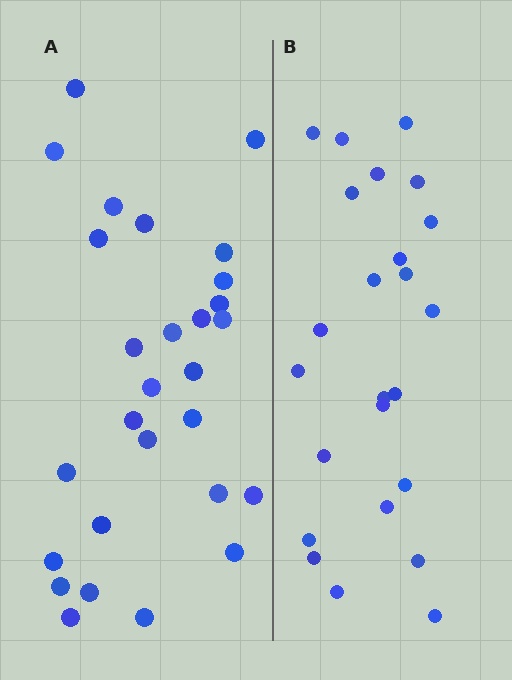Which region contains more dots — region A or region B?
Region A (the left region) has more dots.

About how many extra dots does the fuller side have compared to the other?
Region A has about 4 more dots than region B.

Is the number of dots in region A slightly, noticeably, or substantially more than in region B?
Region A has only slightly more — the two regions are fairly close. The ratio is roughly 1.2 to 1.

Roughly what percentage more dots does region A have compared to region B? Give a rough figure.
About 15% more.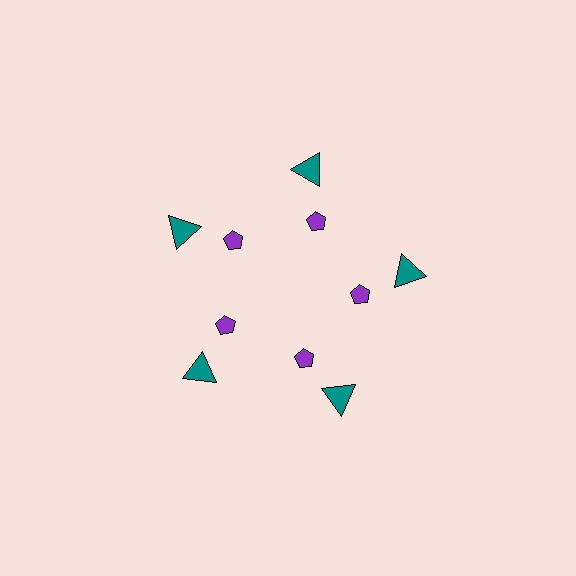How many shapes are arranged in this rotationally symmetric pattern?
There are 10 shapes, arranged in 5 groups of 2.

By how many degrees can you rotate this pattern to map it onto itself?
The pattern maps onto itself every 72 degrees of rotation.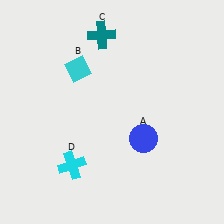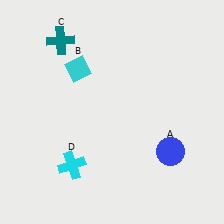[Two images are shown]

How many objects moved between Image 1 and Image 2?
2 objects moved between the two images.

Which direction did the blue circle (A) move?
The blue circle (A) moved right.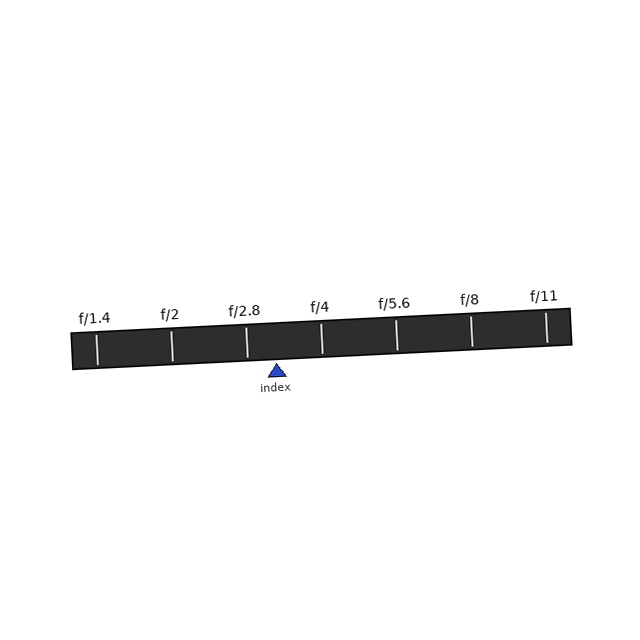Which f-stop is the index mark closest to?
The index mark is closest to f/2.8.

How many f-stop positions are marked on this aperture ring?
There are 7 f-stop positions marked.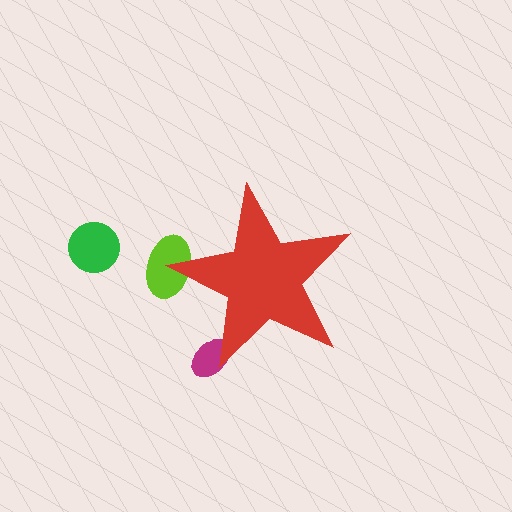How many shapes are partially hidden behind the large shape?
2 shapes are partially hidden.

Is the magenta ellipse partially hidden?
Yes, the magenta ellipse is partially hidden behind the red star.